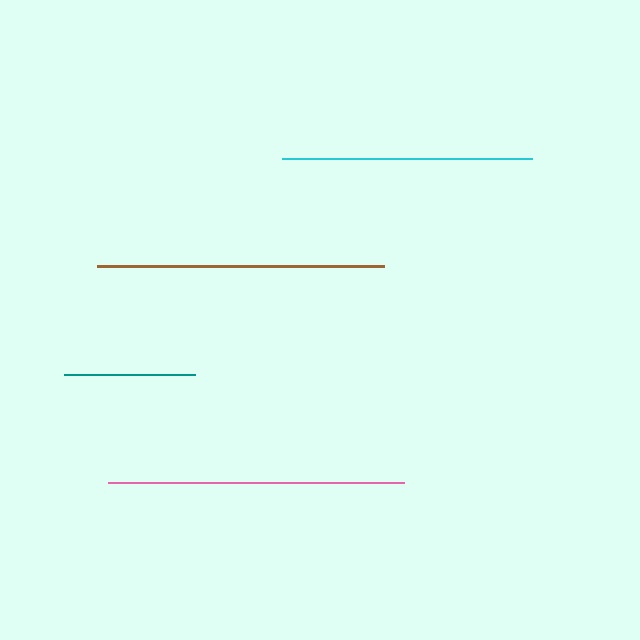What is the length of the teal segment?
The teal segment is approximately 131 pixels long.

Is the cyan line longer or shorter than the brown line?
The brown line is longer than the cyan line.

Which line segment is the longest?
The pink line is the longest at approximately 296 pixels.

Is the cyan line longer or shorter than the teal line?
The cyan line is longer than the teal line.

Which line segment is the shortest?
The teal line is the shortest at approximately 131 pixels.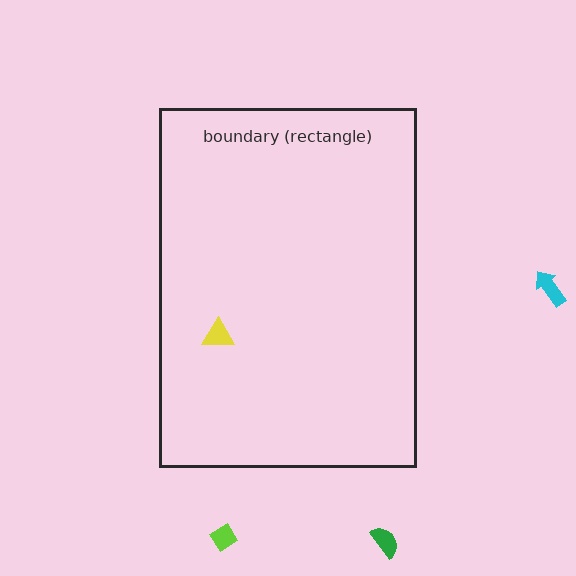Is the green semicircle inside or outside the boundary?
Outside.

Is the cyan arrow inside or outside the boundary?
Outside.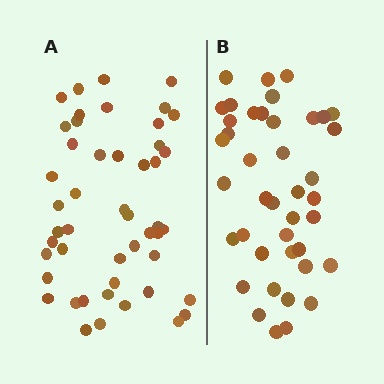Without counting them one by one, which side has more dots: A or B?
Region A (the left region) has more dots.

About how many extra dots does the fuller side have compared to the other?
Region A has roughly 8 or so more dots than region B.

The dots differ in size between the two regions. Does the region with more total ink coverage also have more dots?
No. Region B has more total ink coverage because its dots are larger, but region A actually contains more individual dots. Total area can be misleading — the number of items is what matters here.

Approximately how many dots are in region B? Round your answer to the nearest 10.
About 40 dots. (The exact count is 41, which rounds to 40.)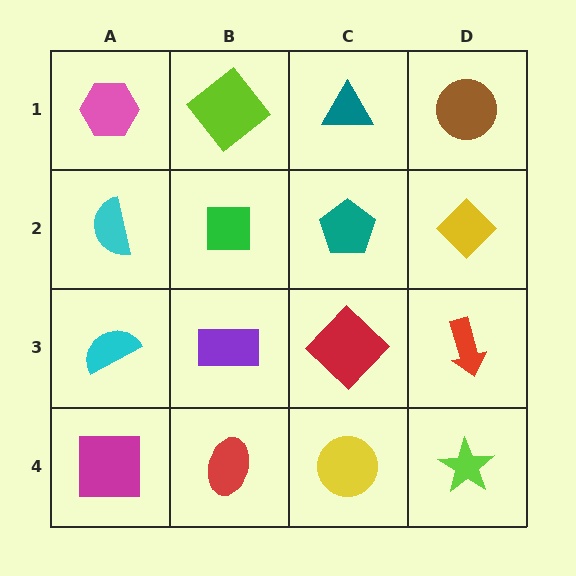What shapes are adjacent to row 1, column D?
A yellow diamond (row 2, column D), a teal triangle (row 1, column C).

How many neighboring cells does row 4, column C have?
3.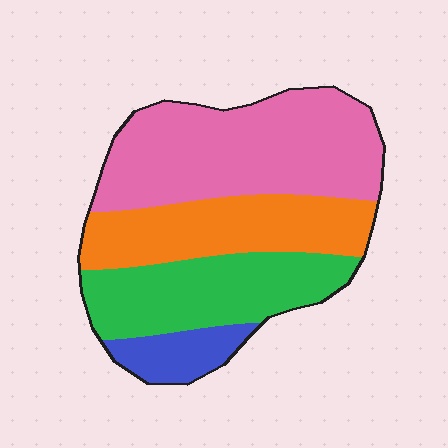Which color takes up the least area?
Blue, at roughly 10%.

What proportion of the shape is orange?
Orange covers around 25% of the shape.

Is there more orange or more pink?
Pink.